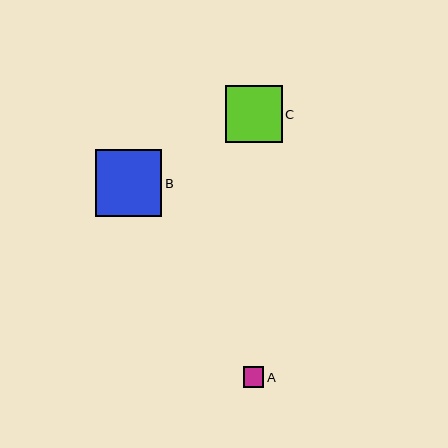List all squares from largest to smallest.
From largest to smallest: B, C, A.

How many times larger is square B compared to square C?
Square B is approximately 1.2 times the size of square C.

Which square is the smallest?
Square A is the smallest with a size of approximately 21 pixels.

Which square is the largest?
Square B is the largest with a size of approximately 66 pixels.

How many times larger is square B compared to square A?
Square B is approximately 3.2 times the size of square A.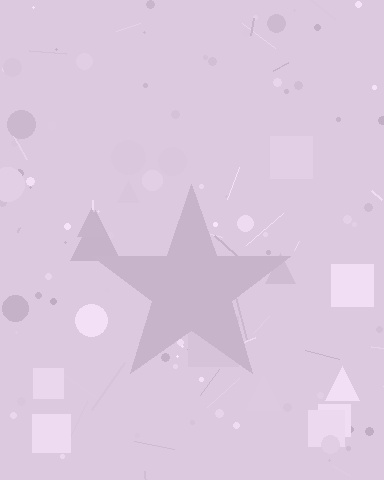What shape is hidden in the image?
A star is hidden in the image.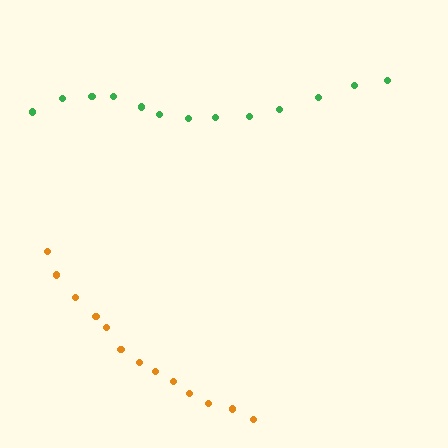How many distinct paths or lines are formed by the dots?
There are 2 distinct paths.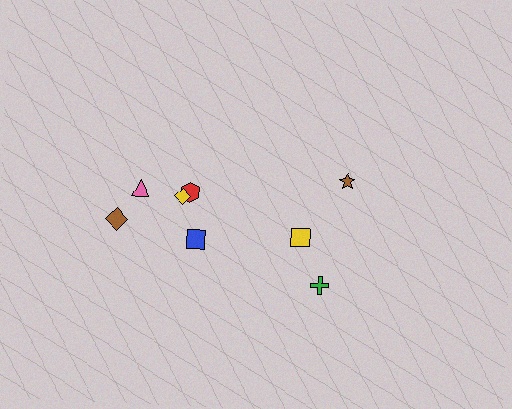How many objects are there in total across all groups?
There are 8 objects.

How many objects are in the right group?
There are 3 objects.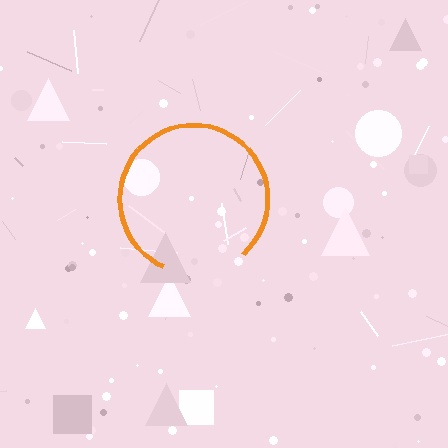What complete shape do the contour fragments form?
The contour fragments form a circle.